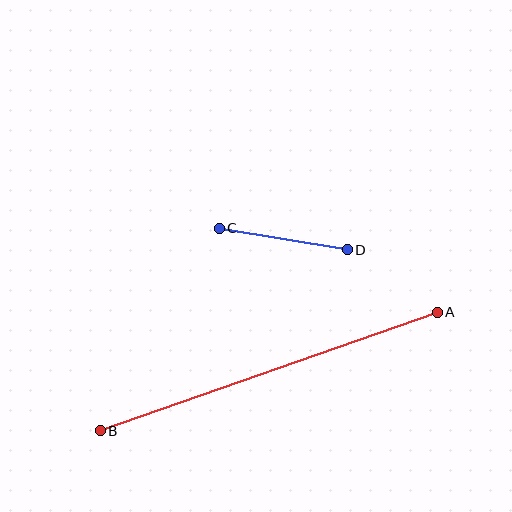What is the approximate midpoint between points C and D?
The midpoint is at approximately (283, 239) pixels.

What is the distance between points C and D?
The distance is approximately 129 pixels.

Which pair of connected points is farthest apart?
Points A and B are farthest apart.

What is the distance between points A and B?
The distance is approximately 357 pixels.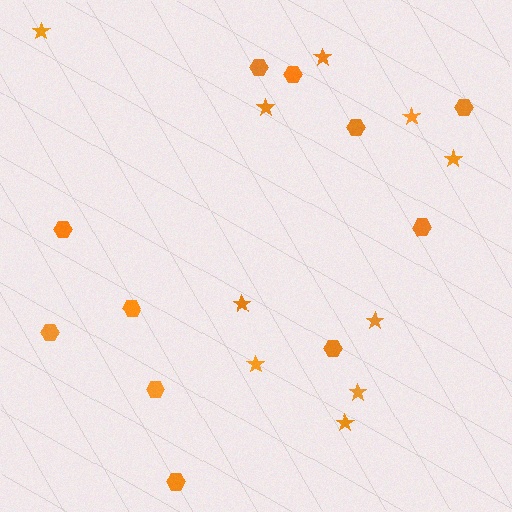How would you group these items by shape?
There are 2 groups: one group of stars (10) and one group of hexagons (11).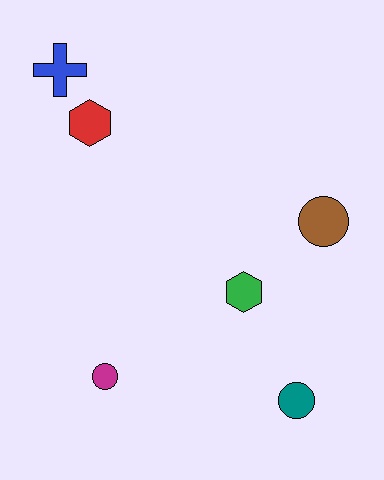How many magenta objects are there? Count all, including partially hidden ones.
There is 1 magenta object.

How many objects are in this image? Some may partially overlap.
There are 6 objects.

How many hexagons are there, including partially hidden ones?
There are 2 hexagons.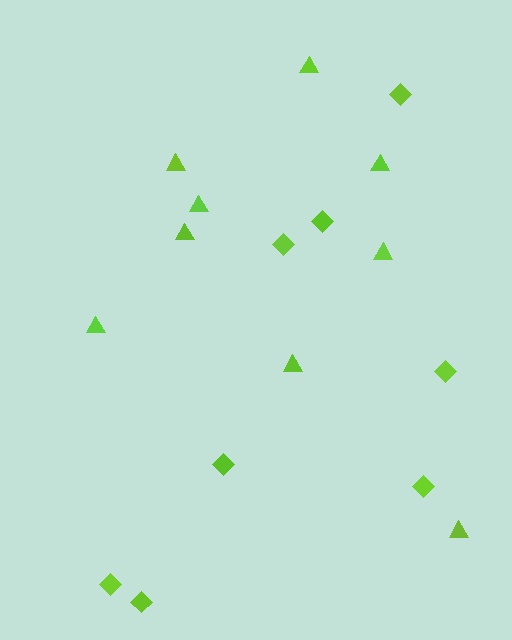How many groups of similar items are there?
There are 2 groups: one group of diamonds (8) and one group of triangles (9).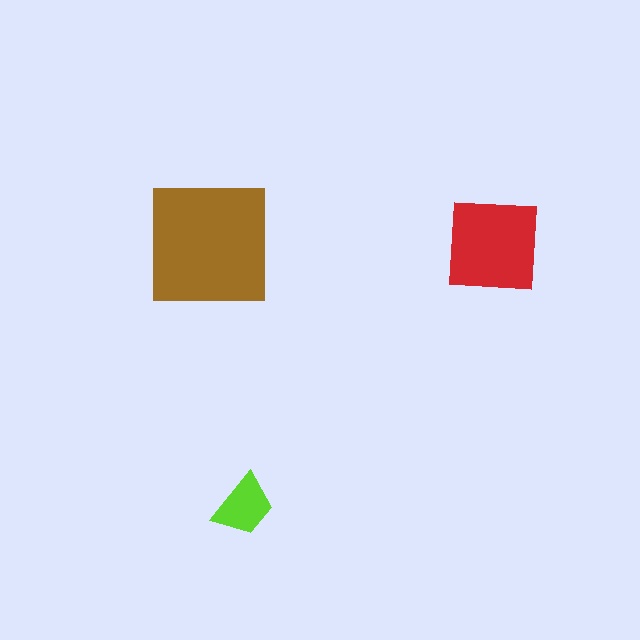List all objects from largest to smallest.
The brown square, the red square, the lime trapezoid.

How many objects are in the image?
There are 3 objects in the image.